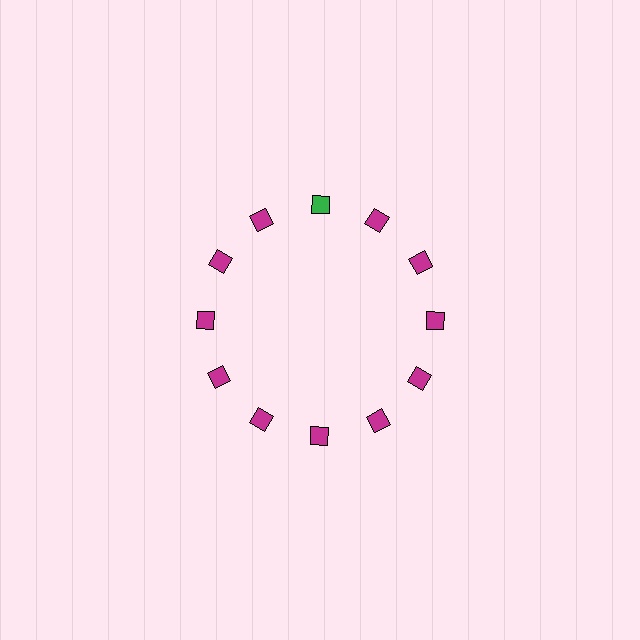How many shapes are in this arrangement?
There are 12 shapes arranged in a ring pattern.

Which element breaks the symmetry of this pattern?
The green square at roughly the 12 o'clock position breaks the symmetry. All other shapes are magenta squares.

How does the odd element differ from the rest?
It has a different color: green instead of magenta.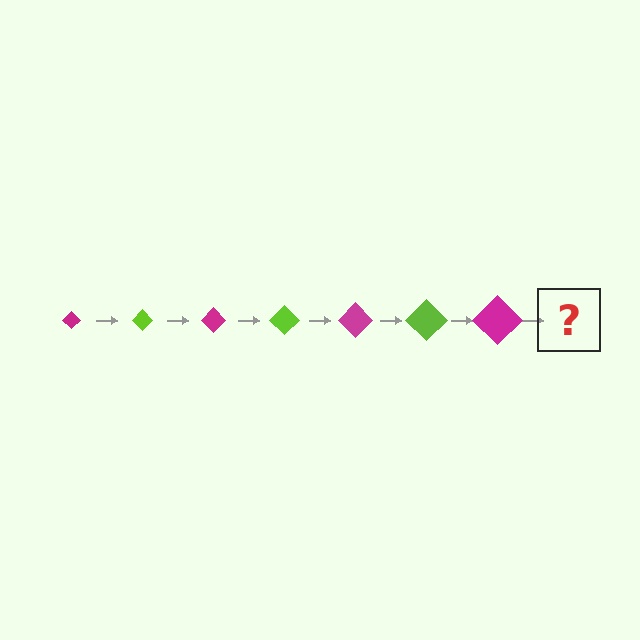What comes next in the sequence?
The next element should be a lime diamond, larger than the previous one.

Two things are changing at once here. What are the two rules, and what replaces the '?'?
The two rules are that the diamond grows larger each step and the color cycles through magenta and lime. The '?' should be a lime diamond, larger than the previous one.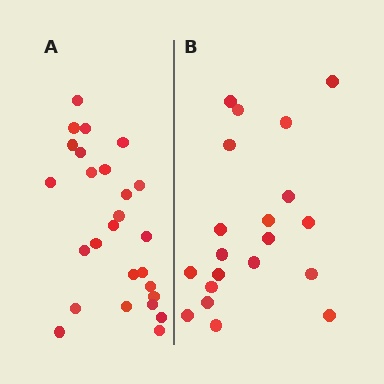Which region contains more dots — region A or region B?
Region A (the left region) has more dots.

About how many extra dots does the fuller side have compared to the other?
Region A has about 6 more dots than region B.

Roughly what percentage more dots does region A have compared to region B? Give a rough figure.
About 30% more.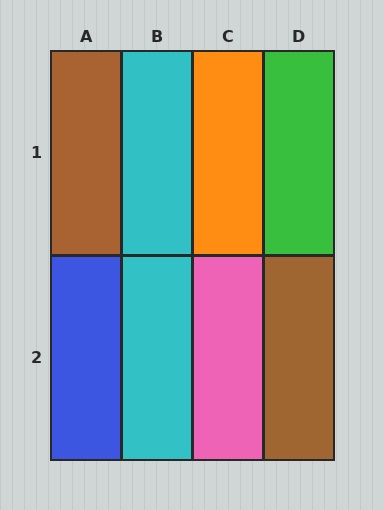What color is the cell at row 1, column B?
Cyan.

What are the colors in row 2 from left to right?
Blue, cyan, pink, brown.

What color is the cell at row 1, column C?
Orange.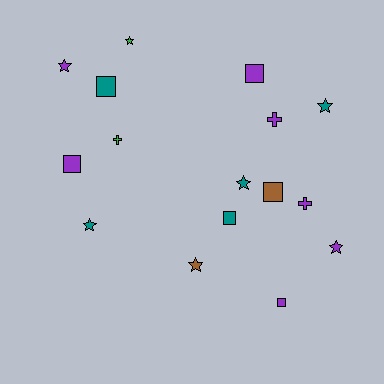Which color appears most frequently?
Purple, with 7 objects.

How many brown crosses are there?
There are no brown crosses.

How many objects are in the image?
There are 16 objects.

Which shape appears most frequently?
Star, with 7 objects.